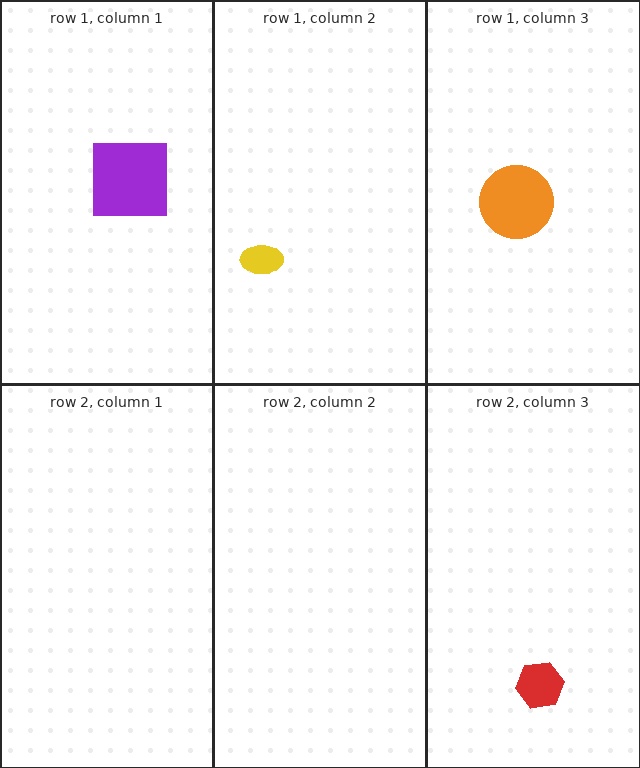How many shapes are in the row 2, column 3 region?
1.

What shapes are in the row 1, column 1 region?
The purple square.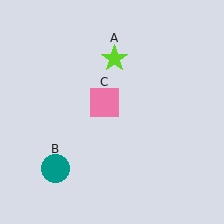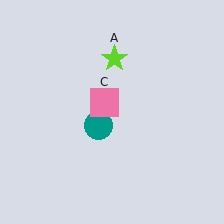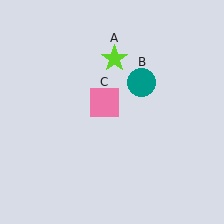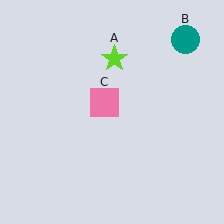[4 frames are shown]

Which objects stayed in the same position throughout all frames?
Lime star (object A) and pink square (object C) remained stationary.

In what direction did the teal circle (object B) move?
The teal circle (object B) moved up and to the right.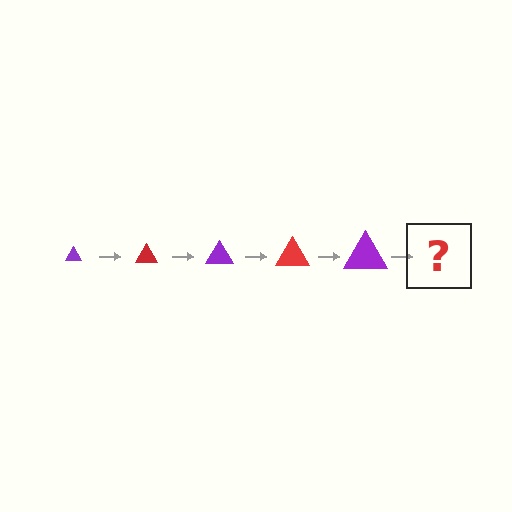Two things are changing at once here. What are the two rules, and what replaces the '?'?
The two rules are that the triangle grows larger each step and the color cycles through purple and red. The '?' should be a red triangle, larger than the previous one.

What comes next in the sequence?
The next element should be a red triangle, larger than the previous one.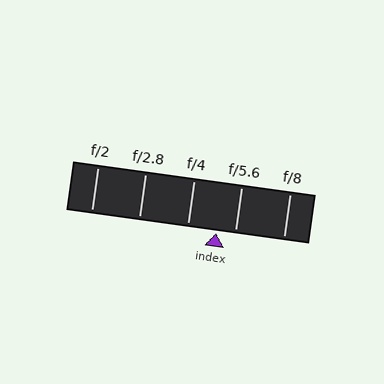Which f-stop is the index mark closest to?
The index mark is closest to f/5.6.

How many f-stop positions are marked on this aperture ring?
There are 5 f-stop positions marked.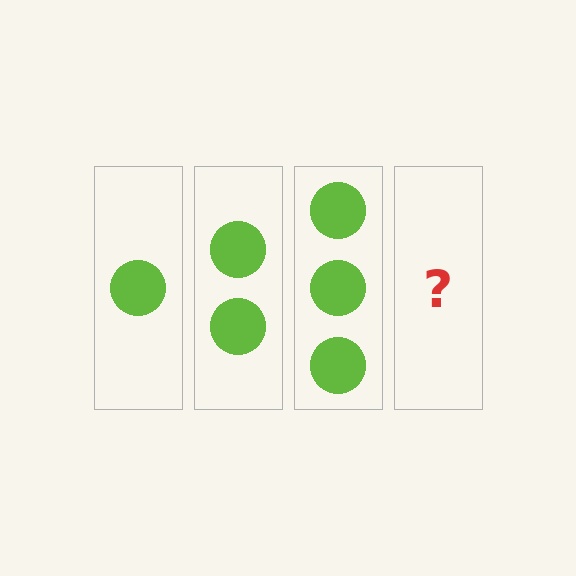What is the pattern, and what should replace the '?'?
The pattern is that each step adds one more circle. The '?' should be 4 circles.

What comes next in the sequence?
The next element should be 4 circles.